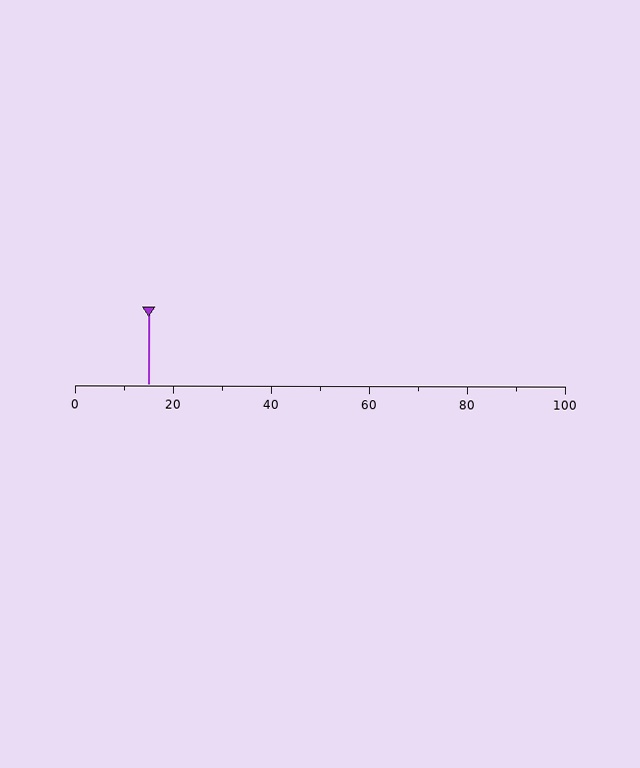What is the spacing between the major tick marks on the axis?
The major ticks are spaced 20 apart.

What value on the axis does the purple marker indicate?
The marker indicates approximately 15.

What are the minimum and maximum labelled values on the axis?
The axis runs from 0 to 100.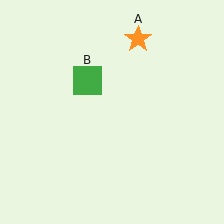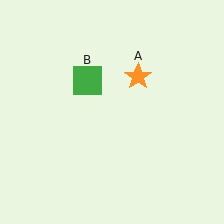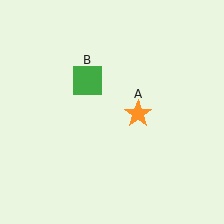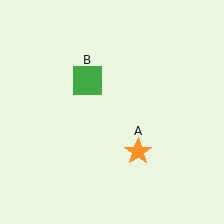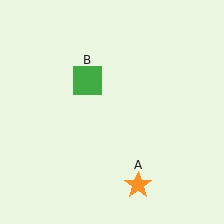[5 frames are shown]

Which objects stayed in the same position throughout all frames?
Green square (object B) remained stationary.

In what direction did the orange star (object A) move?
The orange star (object A) moved down.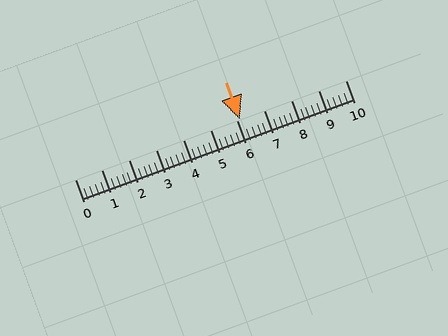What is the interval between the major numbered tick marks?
The major tick marks are spaced 1 units apart.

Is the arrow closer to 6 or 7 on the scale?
The arrow is closer to 6.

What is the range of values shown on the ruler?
The ruler shows values from 0 to 10.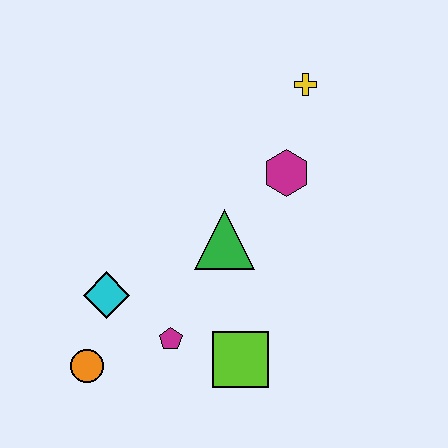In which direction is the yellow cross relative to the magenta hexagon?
The yellow cross is above the magenta hexagon.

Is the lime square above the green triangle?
No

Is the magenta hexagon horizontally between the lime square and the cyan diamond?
No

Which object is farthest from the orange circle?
The yellow cross is farthest from the orange circle.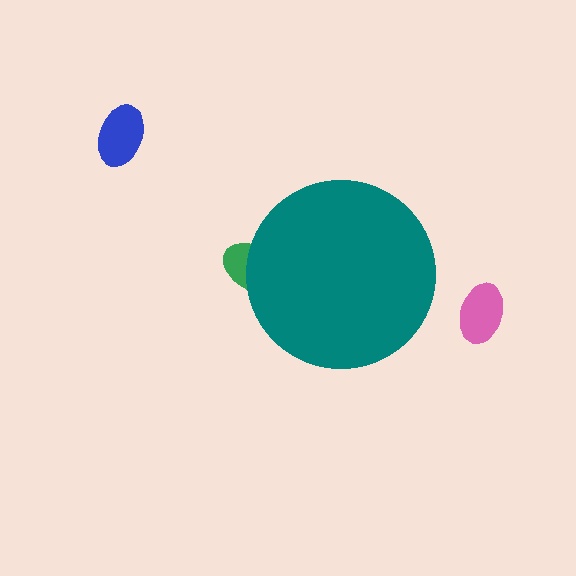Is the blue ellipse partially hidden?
No, the blue ellipse is fully visible.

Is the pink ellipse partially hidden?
No, the pink ellipse is fully visible.